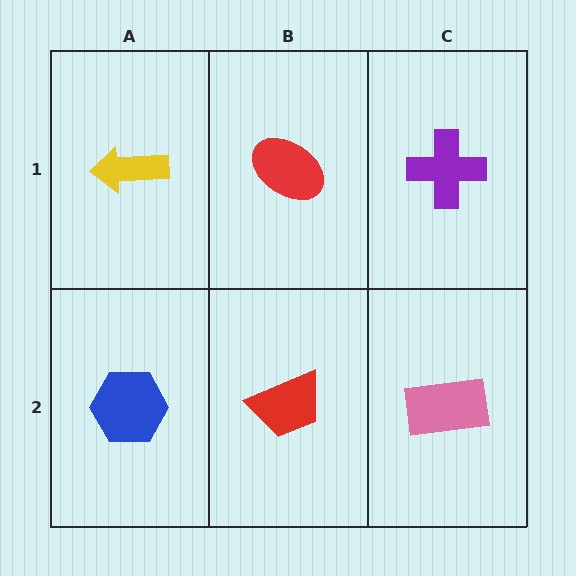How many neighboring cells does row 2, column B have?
3.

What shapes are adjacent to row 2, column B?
A red ellipse (row 1, column B), a blue hexagon (row 2, column A), a pink rectangle (row 2, column C).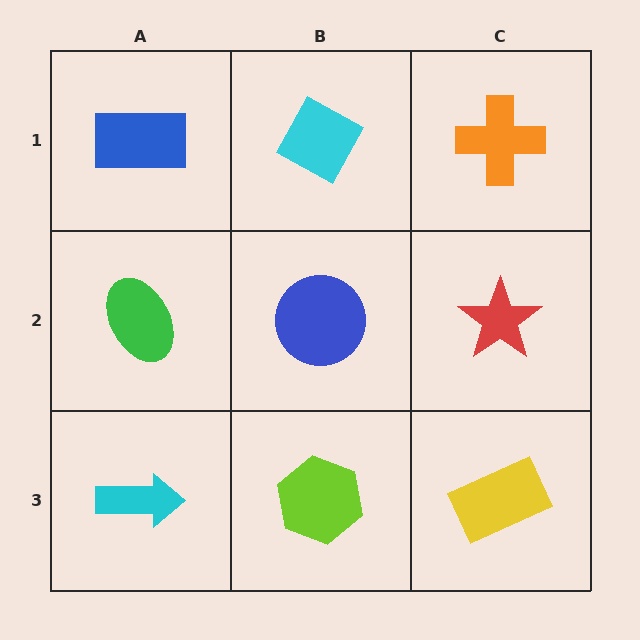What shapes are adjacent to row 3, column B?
A blue circle (row 2, column B), a cyan arrow (row 3, column A), a yellow rectangle (row 3, column C).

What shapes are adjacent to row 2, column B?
A cyan diamond (row 1, column B), a lime hexagon (row 3, column B), a green ellipse (row 2, column A), a red star (row 2, column C).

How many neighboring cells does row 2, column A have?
3.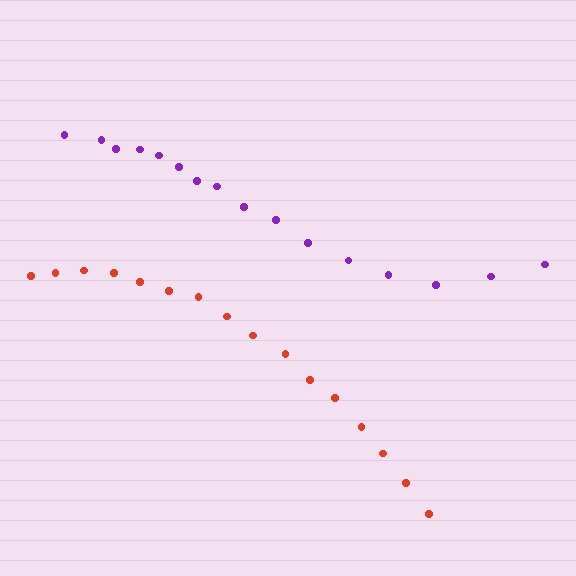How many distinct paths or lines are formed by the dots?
There are 2 distinct paths.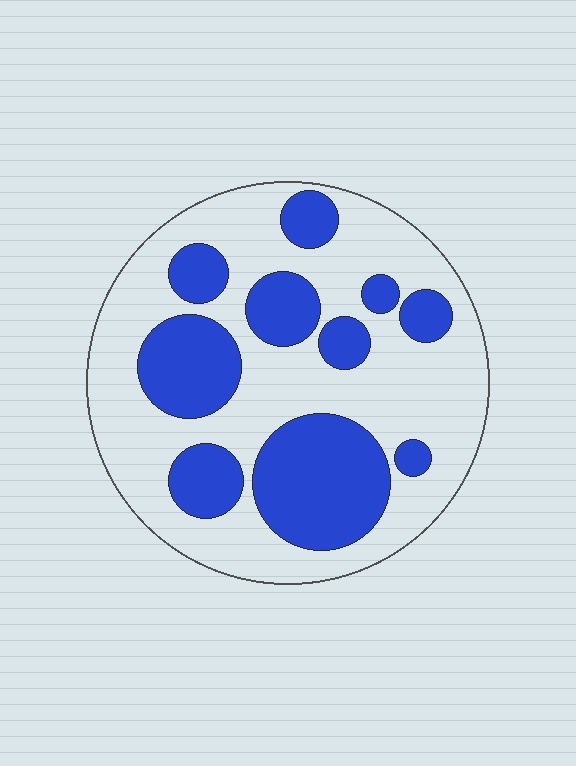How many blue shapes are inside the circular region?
10.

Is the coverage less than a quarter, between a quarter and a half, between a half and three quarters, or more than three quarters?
Between a quarter and a half.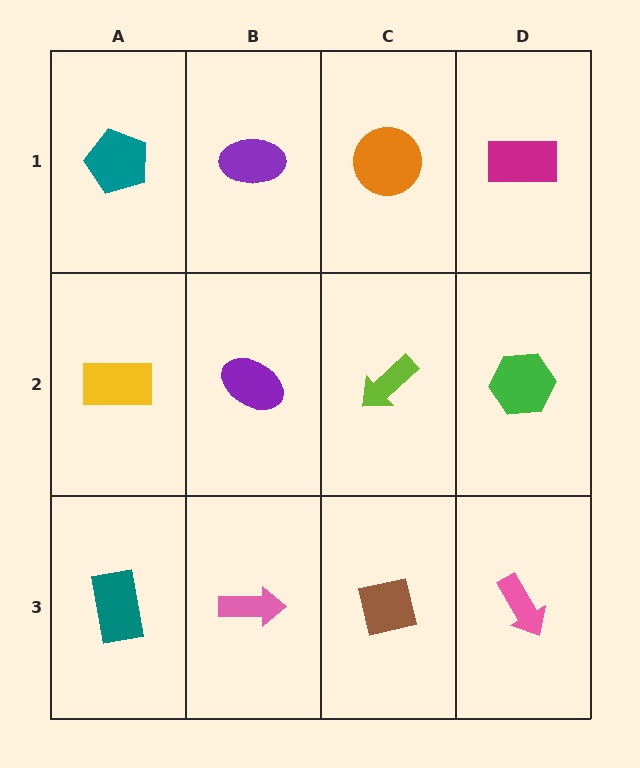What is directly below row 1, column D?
A green hexagon.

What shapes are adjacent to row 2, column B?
A purple ellipse (row 1, column B), a pink arrow (row 3, column B), a yellow rectangle (row 2, column A), a lime arrow (row 2, column C).